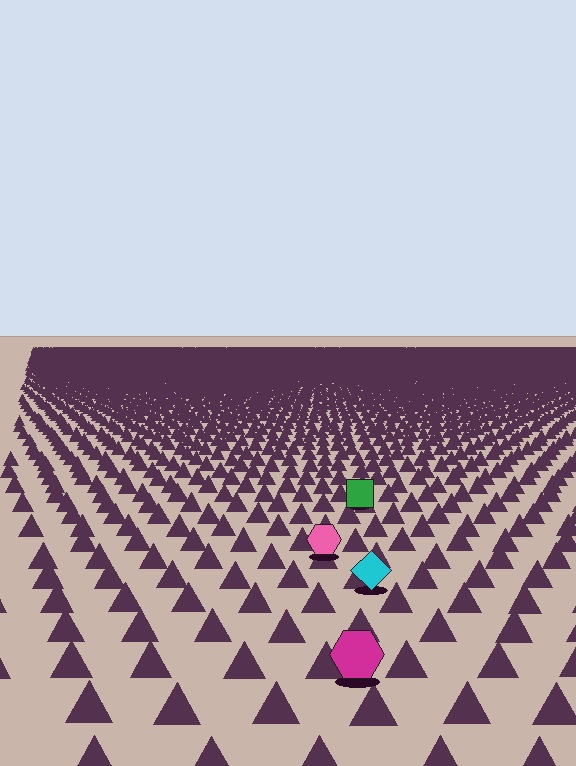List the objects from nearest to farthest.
From nearest to farthest: the magenta hexagon, the cyan diamond, the pink hexagon, the green square.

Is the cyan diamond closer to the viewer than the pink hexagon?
Yes. The cyan diamond is closer — you can tell from the texture gradient: the ground texture is coarser near it.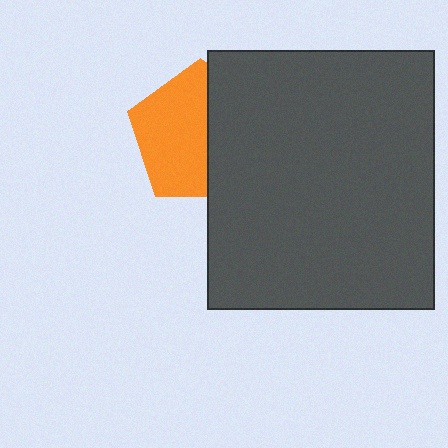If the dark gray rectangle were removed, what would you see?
You would see the complete orange pentagon.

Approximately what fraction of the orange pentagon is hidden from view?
Roughly 43% of the orange pentagon is hidden behind the dark gray rectangle.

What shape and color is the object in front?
The object in front is a dark gray rectangle.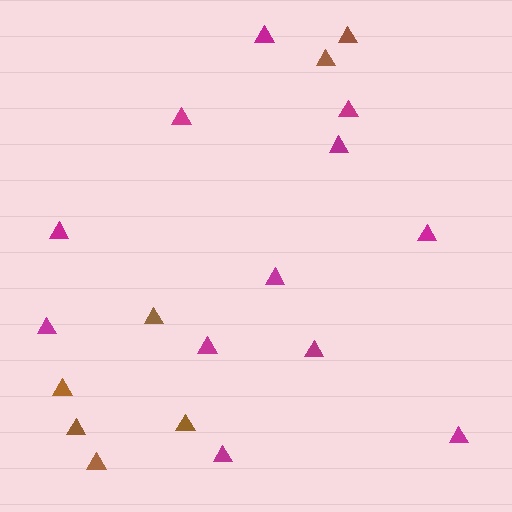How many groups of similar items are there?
There are 2 groups: one group of magenta triangles (12) and one group of brown triangles (7).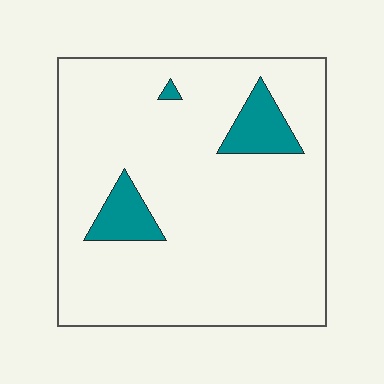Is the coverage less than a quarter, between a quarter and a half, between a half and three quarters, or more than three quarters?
Less than a quarter.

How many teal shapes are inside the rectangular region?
3.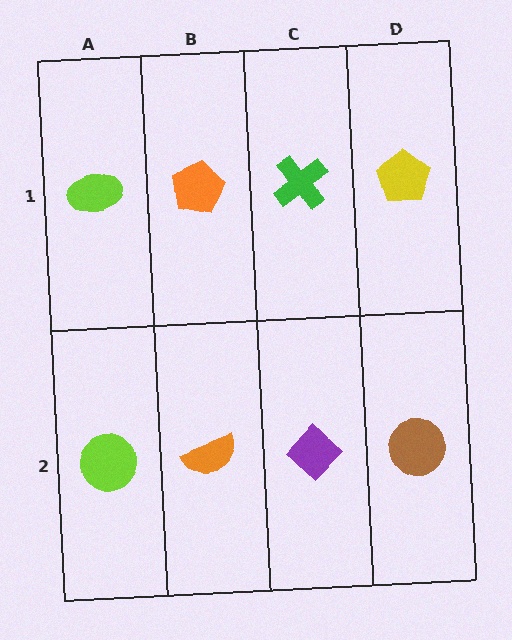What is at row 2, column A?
A lime circle.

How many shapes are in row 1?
4 shapes.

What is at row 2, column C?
A purple diamond.